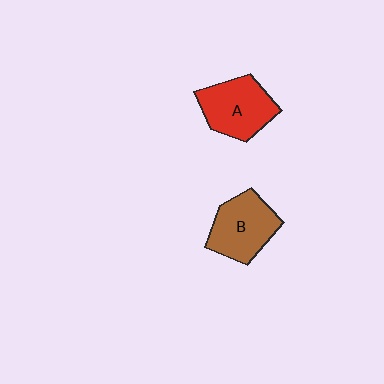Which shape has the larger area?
Shape A (red).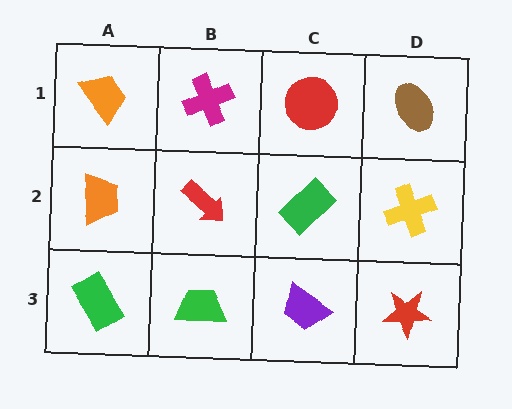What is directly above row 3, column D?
A yellow cross.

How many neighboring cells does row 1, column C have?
3.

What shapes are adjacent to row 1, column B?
A red arrow (row 2, column B), an orange trapezoid (row 1, column A), a red circle (row 1, column C).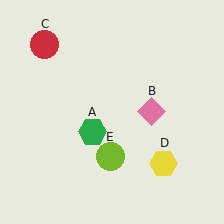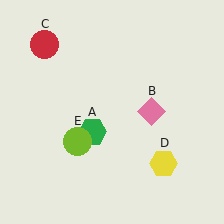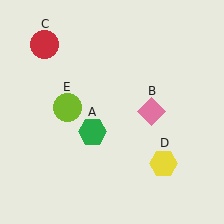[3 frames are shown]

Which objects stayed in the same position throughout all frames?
Green hexagon (object A) and pink diamond (object B) and red circle (object C) and yellow hexagon (object D) remained stationary.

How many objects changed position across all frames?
1 object changed position: lime circle (object E).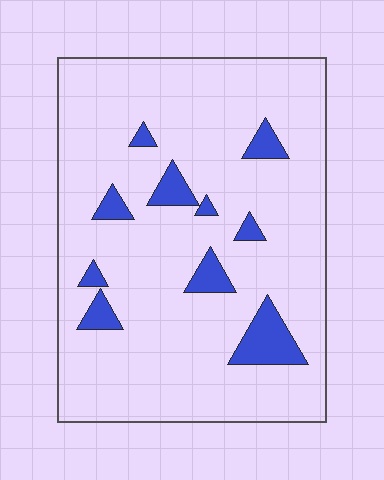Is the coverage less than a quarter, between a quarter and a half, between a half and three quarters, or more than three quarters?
Less than a quarter.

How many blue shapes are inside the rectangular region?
10.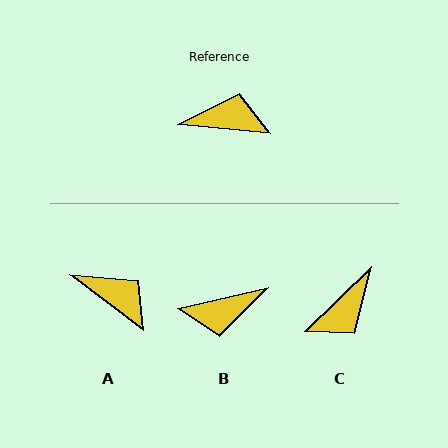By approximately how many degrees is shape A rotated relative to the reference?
Approximately 32 degrees clockwise.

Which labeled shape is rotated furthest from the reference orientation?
B, about 162 degrees away.